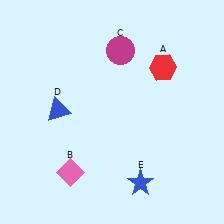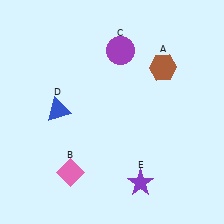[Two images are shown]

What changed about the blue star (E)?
In Image 1, E is blue. In Image 2, it changed to purple.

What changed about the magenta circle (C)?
In Image 1, C is magenta. In Image 2, it changed to purple.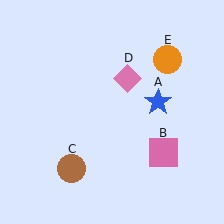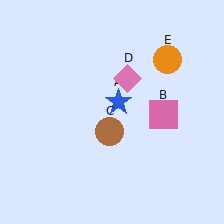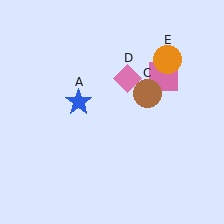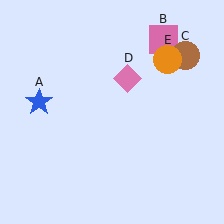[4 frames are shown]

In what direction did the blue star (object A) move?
The blue star (object A) moved left.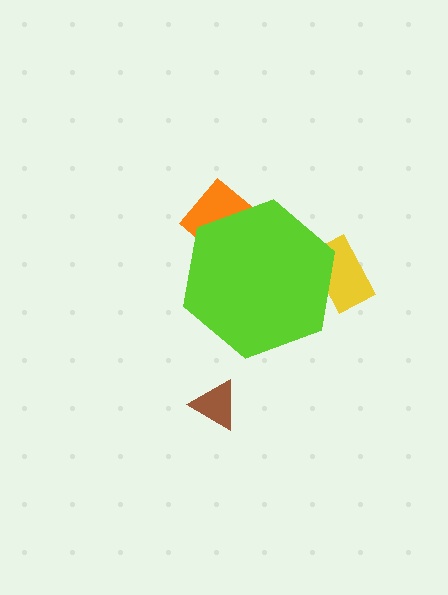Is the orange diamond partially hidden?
Yes, the orange diamond is partially hidden behind the lime hexagon.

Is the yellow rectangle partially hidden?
Yes, the yellow rectangle is partially hidden behind the lime hexagon.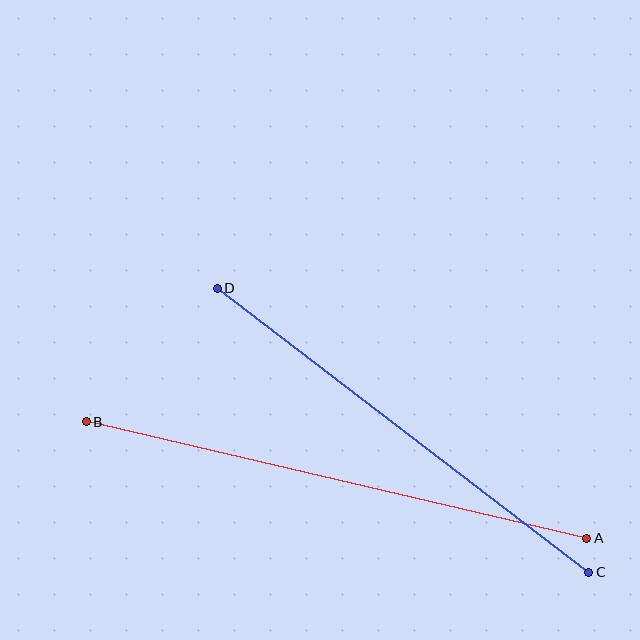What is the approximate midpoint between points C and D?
The midpoint is at approximately (403, 430) pixels.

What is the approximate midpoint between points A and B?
The midpoint is at approximately (337, 480) pixels.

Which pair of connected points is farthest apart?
Points A and B are farthest apart.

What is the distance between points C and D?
The distance is approximately 467 pixels.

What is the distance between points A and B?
The distance is approximately 514 pixels.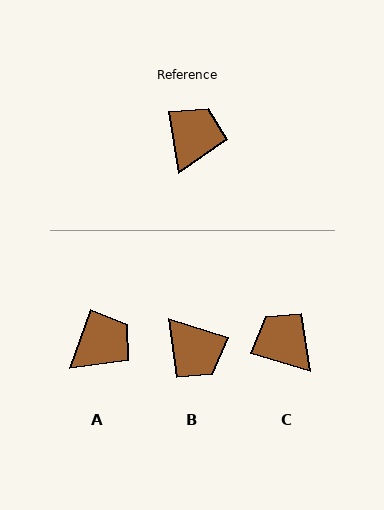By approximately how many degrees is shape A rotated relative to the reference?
Approximately 28 degrees clockwise.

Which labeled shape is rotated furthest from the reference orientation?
B, about 117 degrees away.